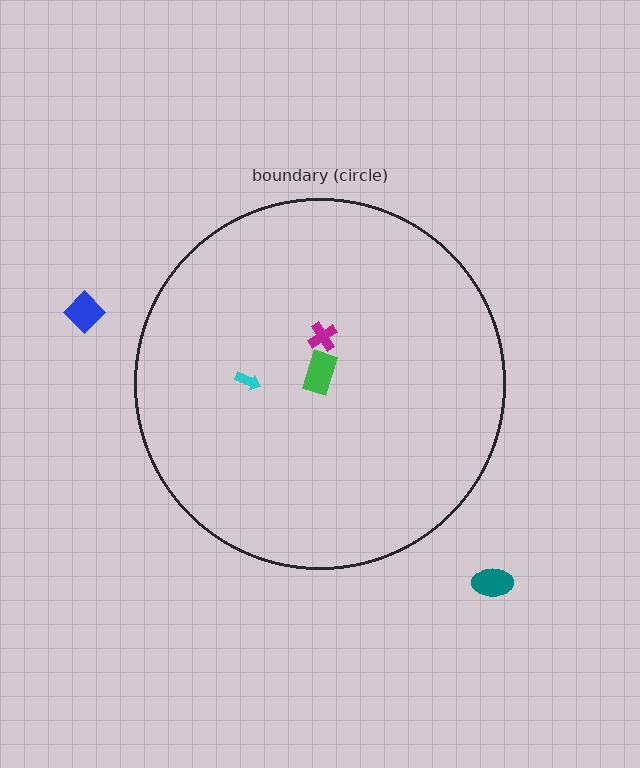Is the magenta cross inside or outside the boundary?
Inside.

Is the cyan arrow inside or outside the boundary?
Inside.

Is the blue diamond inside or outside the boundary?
Outside.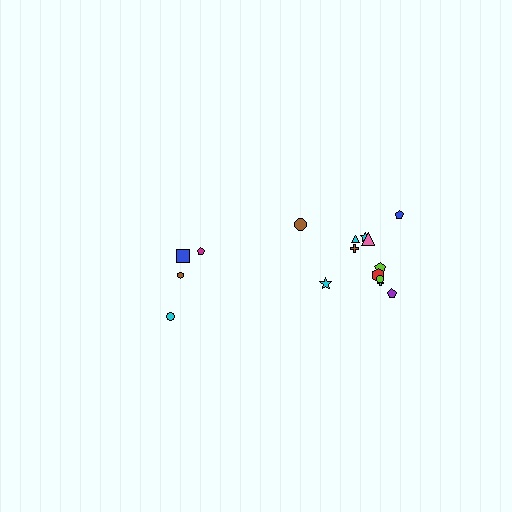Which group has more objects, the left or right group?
The right group.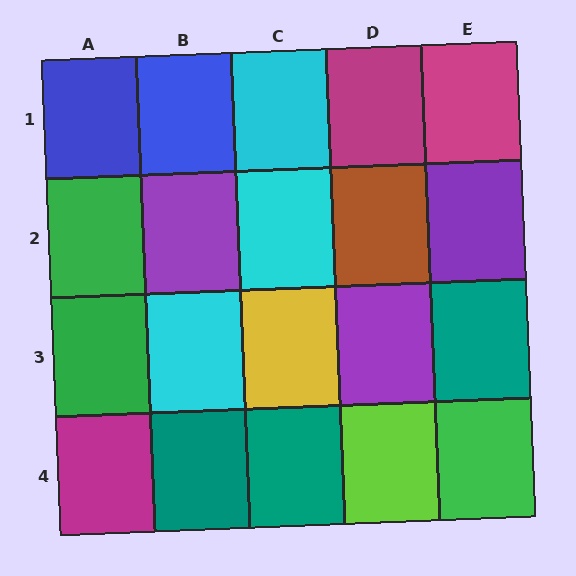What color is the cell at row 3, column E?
Teal.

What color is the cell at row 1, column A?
Blue.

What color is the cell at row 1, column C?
Cyan.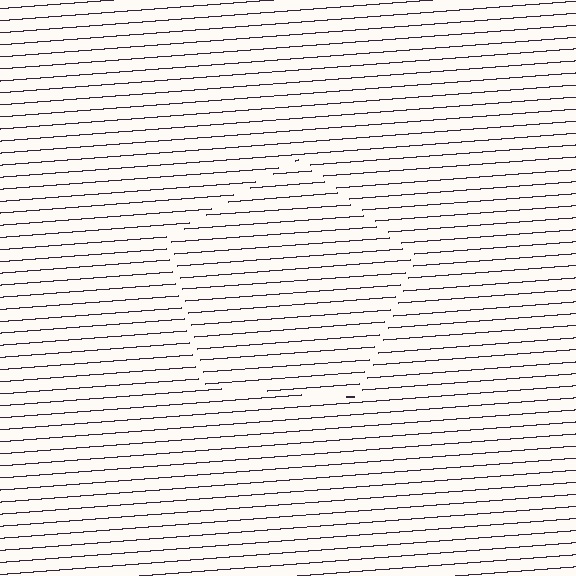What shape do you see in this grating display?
An illusory pentagon. The interior of the shape contains the same grating, shifted by half a period — the contour is defined by the phase discontinuity where line-ends from the inner and outer gratings abut.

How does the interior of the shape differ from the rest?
The interior of the shape contains the same grating, shifted by half a period — the contour is defined by the phase discontinuity where line-ends from the inner and outer gratings abut.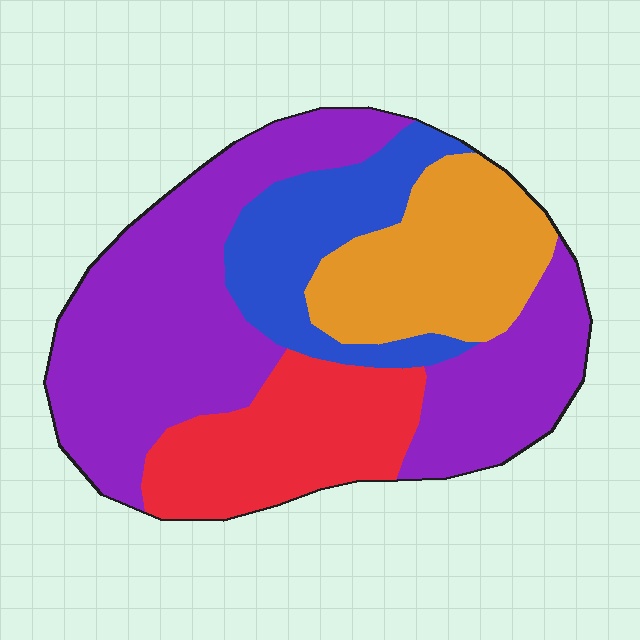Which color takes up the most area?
Purple, at roughly 45%.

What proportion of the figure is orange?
Orange takes up about one fifth (1/5) of the figure.